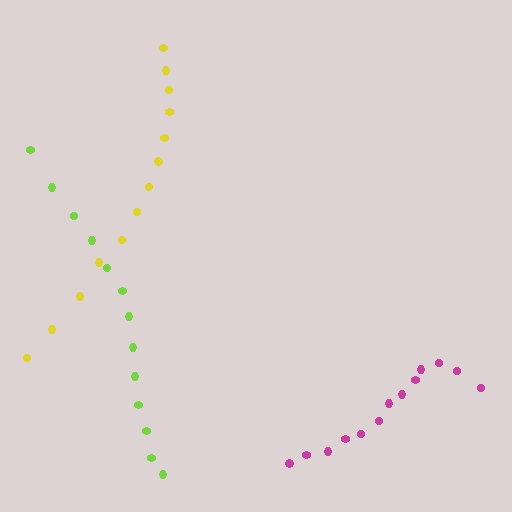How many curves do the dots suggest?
There are 3 distinct paths.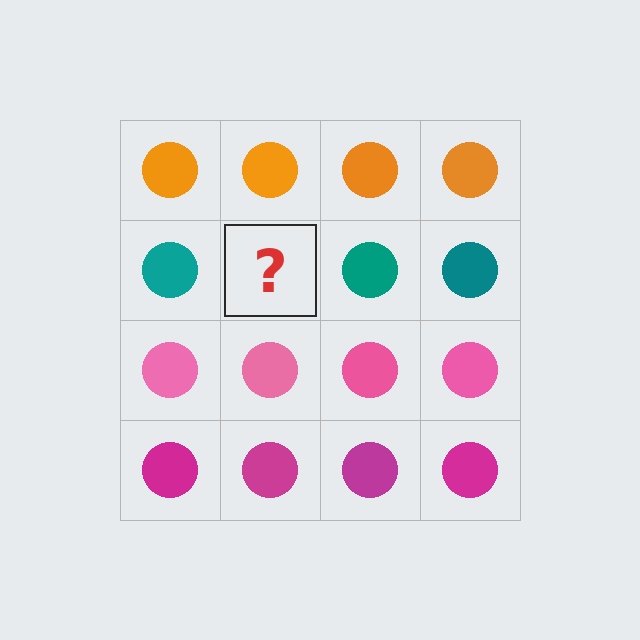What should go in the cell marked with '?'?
The missing cell should contain a teal circle.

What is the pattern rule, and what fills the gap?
The rule is that each row has a consistent color. The gap should be filled with a teal circle.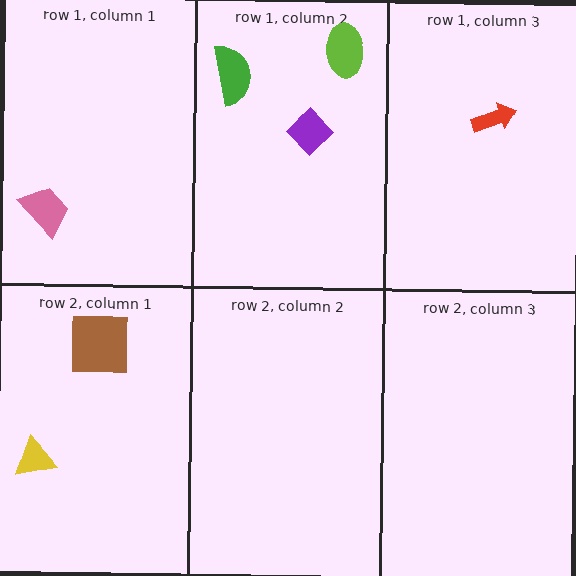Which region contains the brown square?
The row 2, column 1 region.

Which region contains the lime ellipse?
The row 1, column 2 region.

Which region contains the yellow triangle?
The row 2, column 1 region.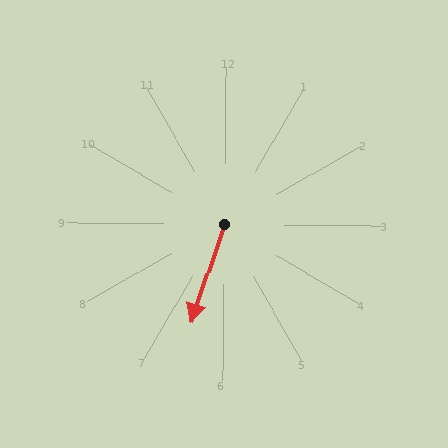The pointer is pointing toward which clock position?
Roughly 7 o'clock.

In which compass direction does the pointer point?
South.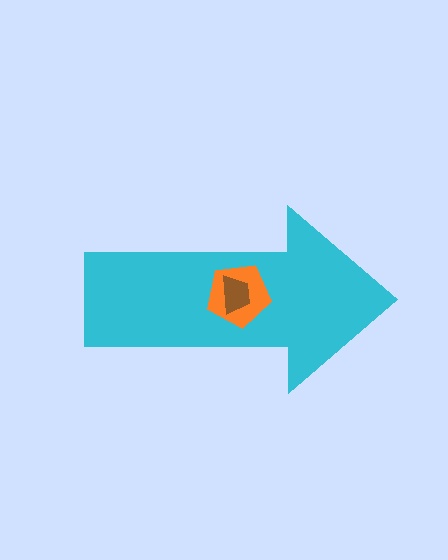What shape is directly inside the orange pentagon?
The brown trapezoid.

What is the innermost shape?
The brown trapezoid.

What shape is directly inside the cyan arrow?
The orange pentagon.